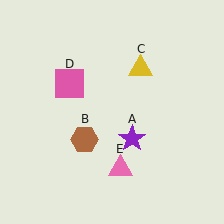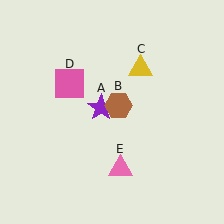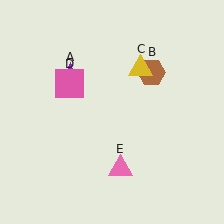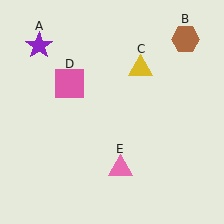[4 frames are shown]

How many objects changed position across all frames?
2 objects changed position: purple star (object A), brown hexagon (object B).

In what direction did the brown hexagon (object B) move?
The brown hexagon (object B) moved up and to the right.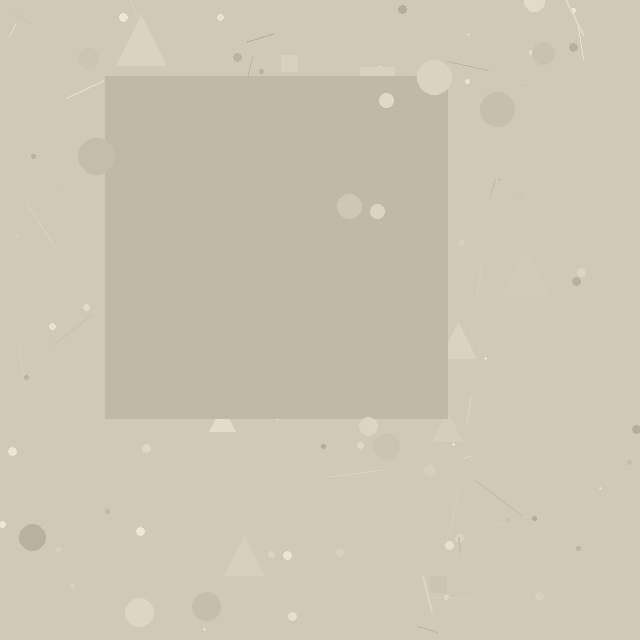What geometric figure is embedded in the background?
A square is embedded in the background.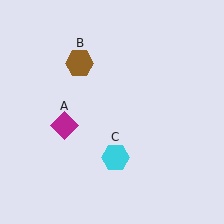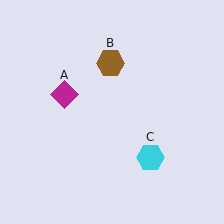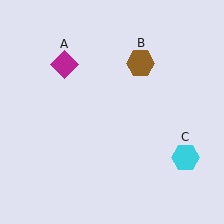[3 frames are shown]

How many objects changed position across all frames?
3 objects changed position: magenta diamond (object A), brown hexagon (object B), cyan hexagon (object C).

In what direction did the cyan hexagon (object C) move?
The cyan hexagon (object C) moved right.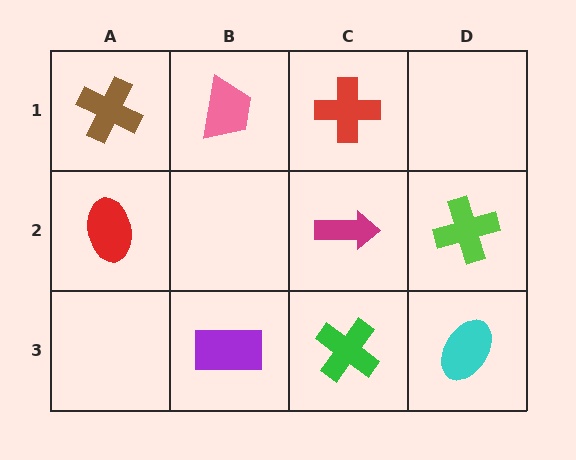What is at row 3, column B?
A purple rectangle.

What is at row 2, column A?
A red ellipse.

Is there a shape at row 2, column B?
No, that cell is empty.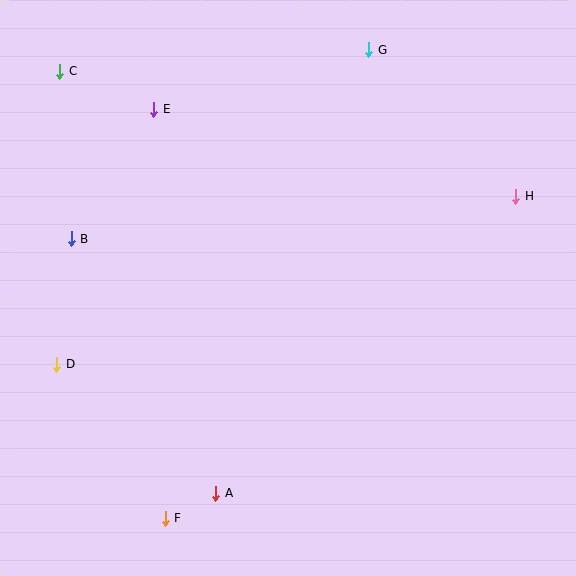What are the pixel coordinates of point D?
Point D is at (57, 364).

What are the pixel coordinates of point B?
Point B is at (71, 239).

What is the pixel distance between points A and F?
The distance between A and F is 57 pixels.